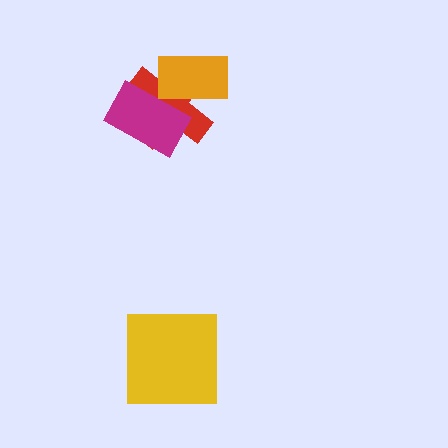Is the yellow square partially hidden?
No, no other shape covers it.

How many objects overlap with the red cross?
2 objects overlap with the red cross.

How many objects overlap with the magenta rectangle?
2 objects overlap with the magenta rectangle.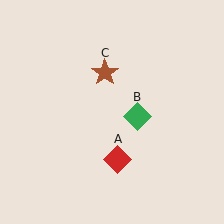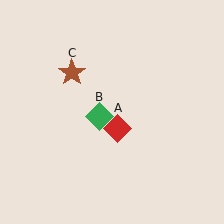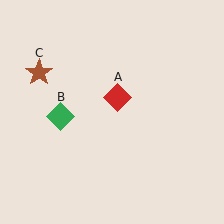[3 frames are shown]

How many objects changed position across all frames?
3 objects changed position: red diamond (object A), green diamond (object B), brown star (object C).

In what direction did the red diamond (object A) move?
The red diamond (object A) moved up.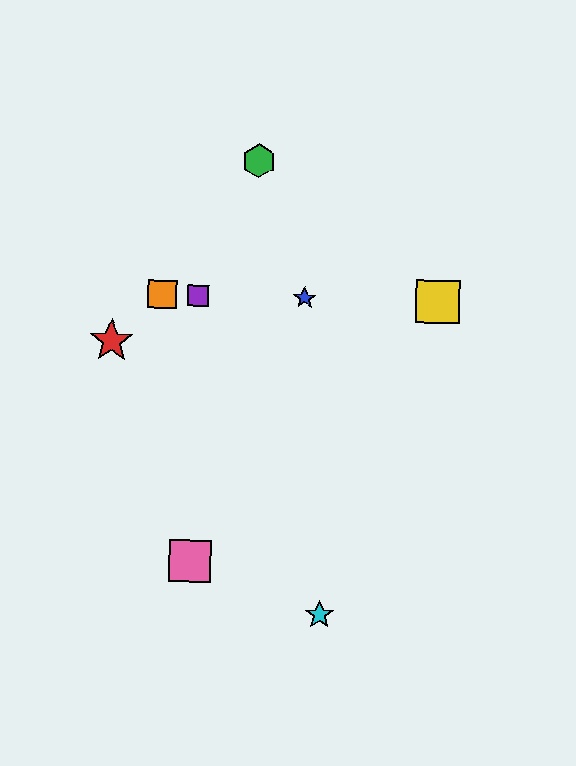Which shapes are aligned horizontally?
The blue star, the yellow square, the purple square, the orange square are aligned horizontally.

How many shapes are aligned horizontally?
4 shapes (the blue star, the yellow square, the purple square, the orange square) are aligned horizontally.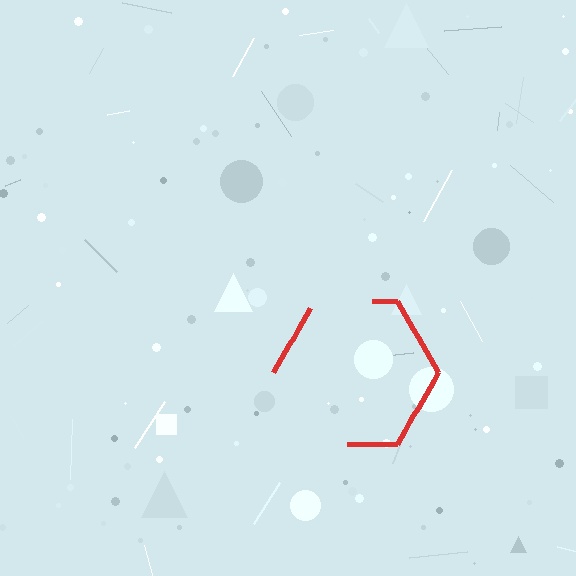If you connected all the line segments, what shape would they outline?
They would outline a hexagon.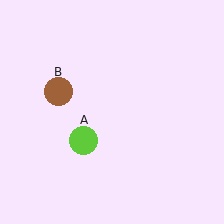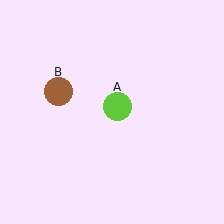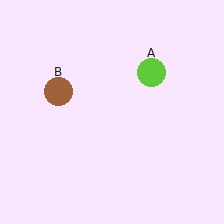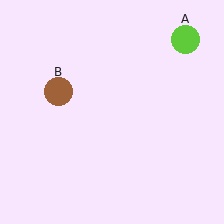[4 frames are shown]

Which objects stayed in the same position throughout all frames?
Brown circle (object B) remained stationary.